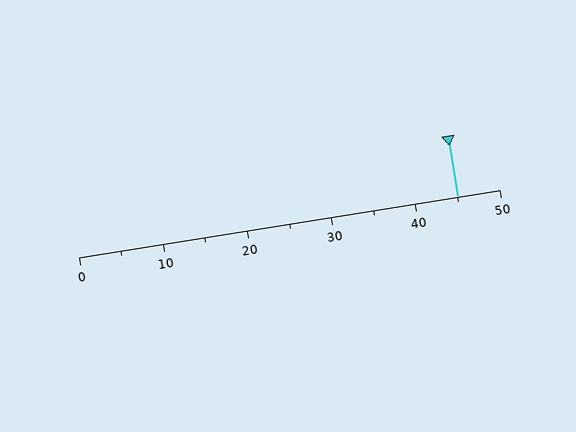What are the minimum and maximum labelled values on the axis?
The axis runs from 0 to 50.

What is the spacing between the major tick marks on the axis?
The major ticks are spaced 10 apart.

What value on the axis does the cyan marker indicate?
The marker indicates approximately 45.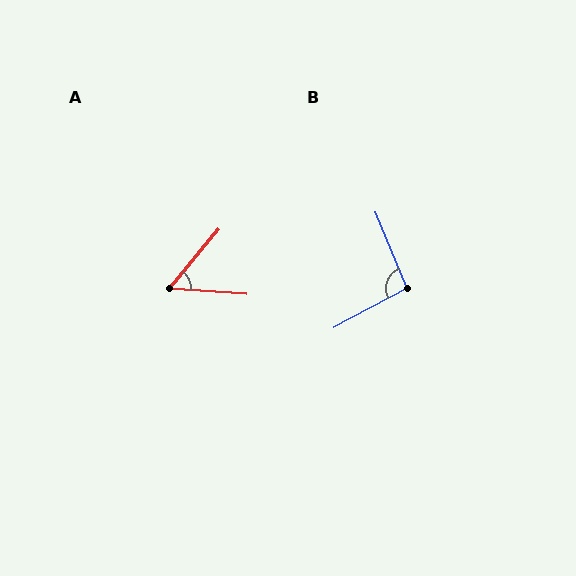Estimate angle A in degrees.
Approximately 55 degrees.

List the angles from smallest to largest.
A (55°), B (96°).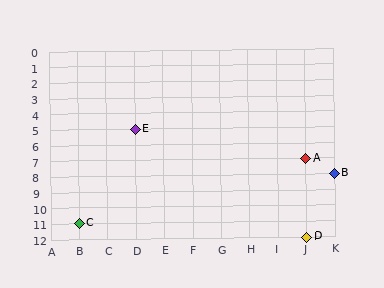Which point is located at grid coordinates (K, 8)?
Point B is at (K, 8).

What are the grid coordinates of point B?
Point B is at grid coordinates (K, 8).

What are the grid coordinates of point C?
Point C is at grid coordinates (B, 11).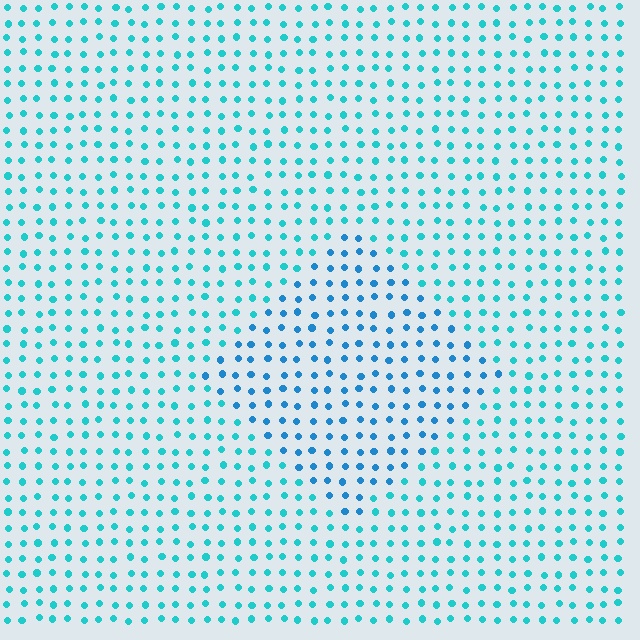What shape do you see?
I see a diamond.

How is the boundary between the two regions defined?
The boundary is defined purely by a slight shift in hue (about 24 degrees). Spacing, size, and orientation are identical on both sides.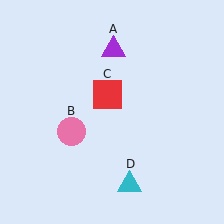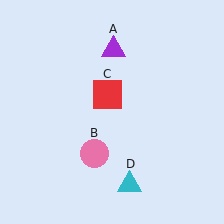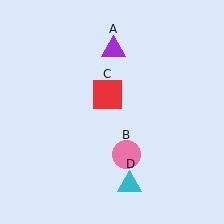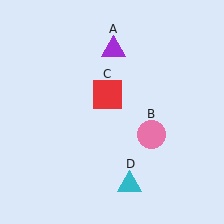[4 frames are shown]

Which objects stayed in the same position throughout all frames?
Purple triangle (object A) and red square (object C) and cyan triangle (object D) remained stationary.